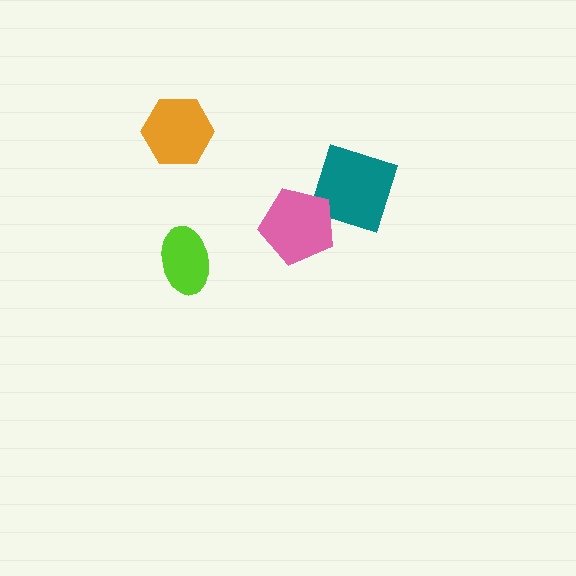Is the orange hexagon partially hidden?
No, no other shape covers it.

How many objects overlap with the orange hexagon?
0 objects overlap with the orange hexagon.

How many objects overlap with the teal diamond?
1 object overlaps with the teal diamond.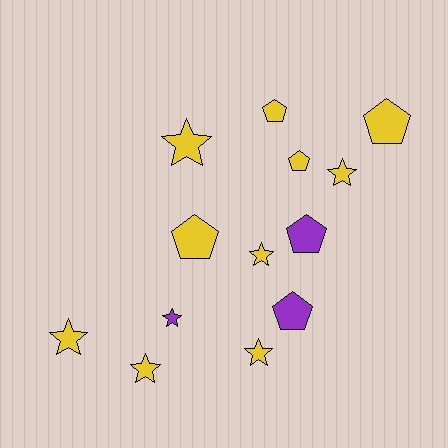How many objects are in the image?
There are 13 objects.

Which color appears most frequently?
Yellow, with 10 objects.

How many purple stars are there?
There is 1 purple star.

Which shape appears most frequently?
Star, with 7 objects.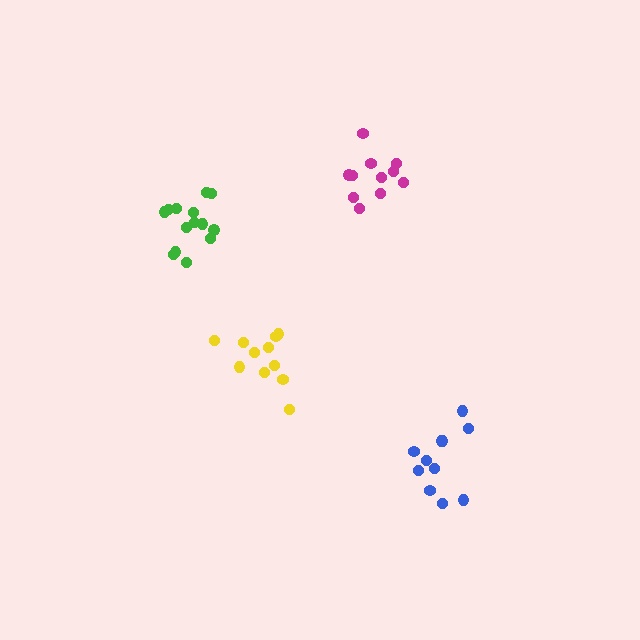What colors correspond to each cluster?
The clusters are colored: blue, magenta, yellow, green.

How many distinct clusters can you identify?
There are 4 distinct clusters.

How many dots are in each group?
Group 1: 11 dots, Group 2: 11 dots, Group 3: 11 dots, Group 4: 14 dots (47 total).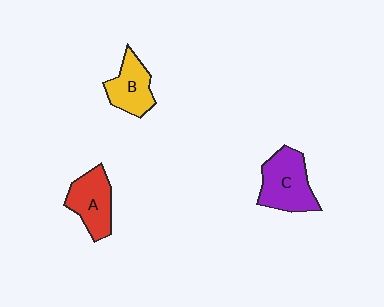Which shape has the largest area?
Shape C (purple).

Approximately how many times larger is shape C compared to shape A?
Approximately 1.2 times.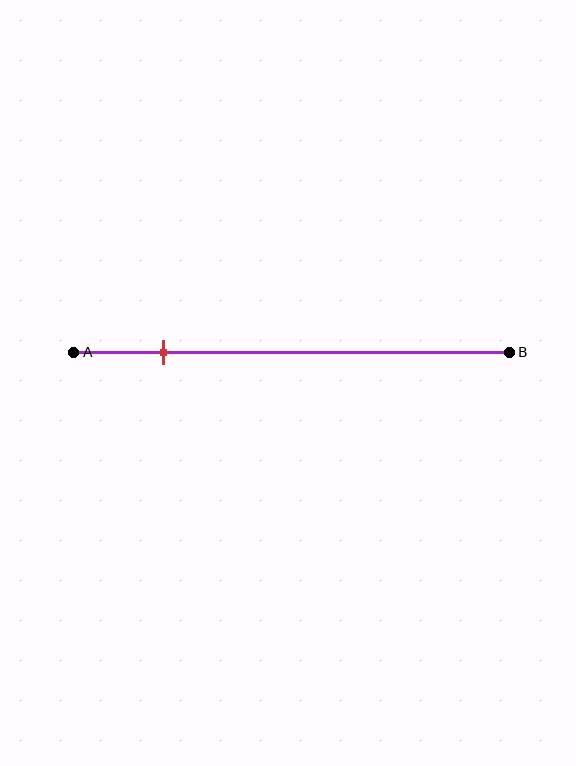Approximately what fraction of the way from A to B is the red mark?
The red mark is approximately 20% of the way from A to B.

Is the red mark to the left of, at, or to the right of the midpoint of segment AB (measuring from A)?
The red mark is to the left of the midpoint of segment AB.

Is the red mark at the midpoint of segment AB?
No, the mark is at about 20% from A, not at the 50% midpoint.